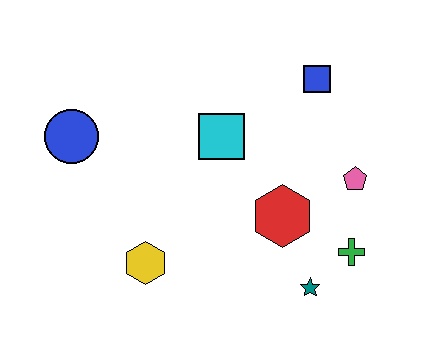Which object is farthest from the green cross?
The blue circle is farthest from the green cross.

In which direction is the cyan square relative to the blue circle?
The cyan square is to the right of the blue circle.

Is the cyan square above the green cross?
Yes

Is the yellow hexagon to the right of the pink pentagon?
No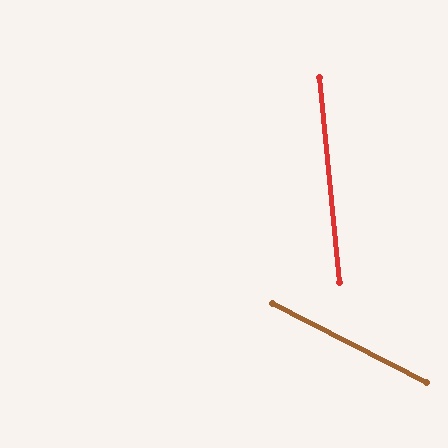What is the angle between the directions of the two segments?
Approximately 57 degrees.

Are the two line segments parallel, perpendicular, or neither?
Neither parallel nor perpendicular — they differ by about 57°.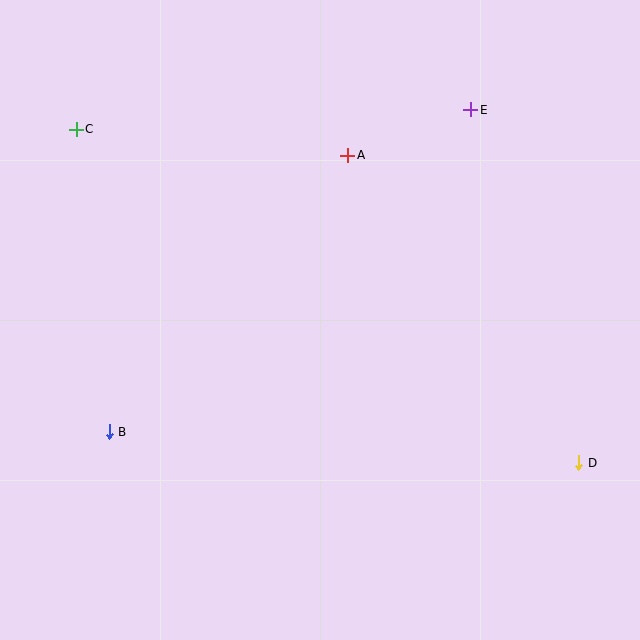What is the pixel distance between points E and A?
The distance between E and A is 131 pixels.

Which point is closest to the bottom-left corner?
Point B is closest to the bottom-left corner.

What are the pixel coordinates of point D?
Point D is at (579, 463).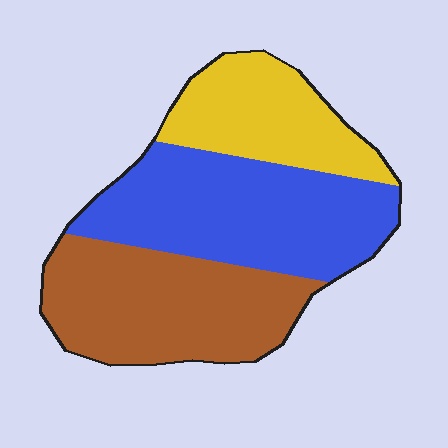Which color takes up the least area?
Yellow, at roughly 25%.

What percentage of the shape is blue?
Blue takes up about two fifths (2/5) of the shape.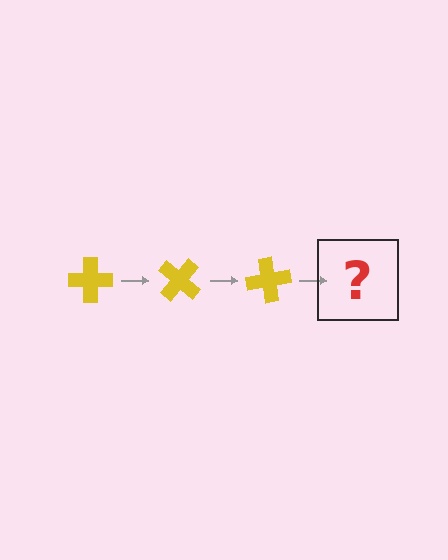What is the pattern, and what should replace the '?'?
The pattern is that the cross rotates 40 degrees each step. The '?' should be a yellow cross rotated 120 degrees.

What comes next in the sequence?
The next element should be a yellow cross rotated 120 degrees.